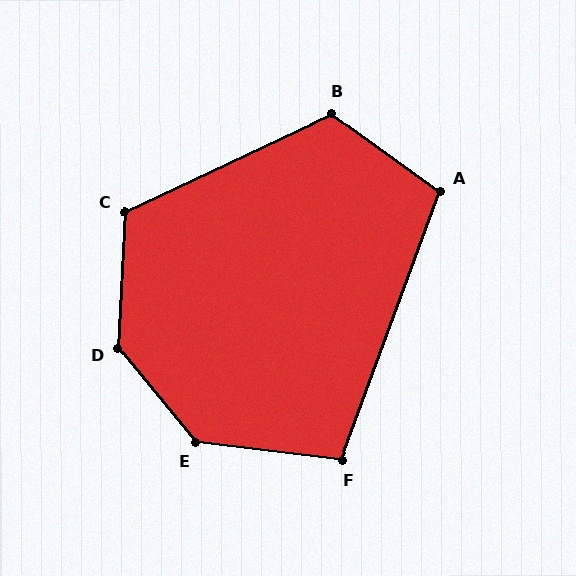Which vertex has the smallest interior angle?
F, at approximately 103 degrees.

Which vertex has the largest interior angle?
D, at approximately 138 degrees.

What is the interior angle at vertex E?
Approximately 136 degrees (obtuse).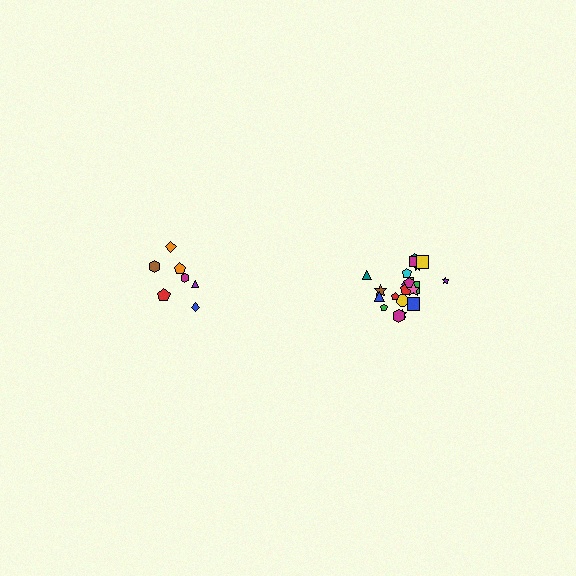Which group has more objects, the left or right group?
The right group.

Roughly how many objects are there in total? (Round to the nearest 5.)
Roughly 30 objects in total.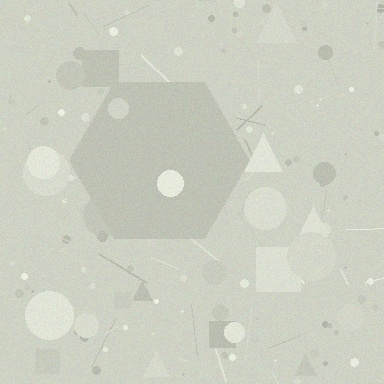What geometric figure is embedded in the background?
A hexagon is embedded in the background.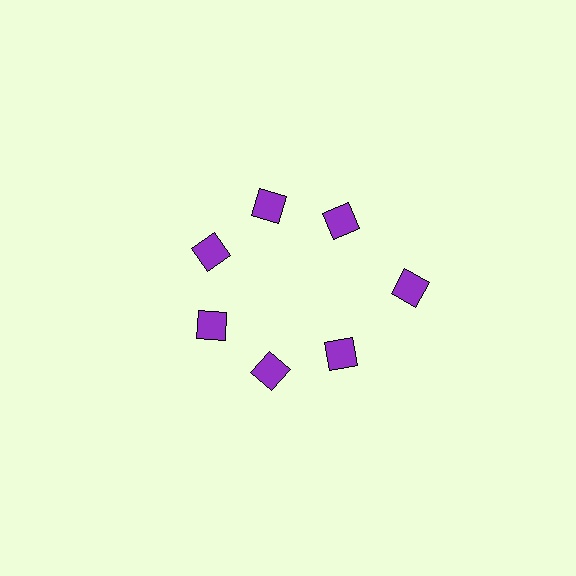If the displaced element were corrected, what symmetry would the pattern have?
It would have 7-fold rotational symmetry — the pattern would map onto itself every 51 degrees.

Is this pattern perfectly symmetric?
No. The 7 purple diamonds are arranged in a ring, but one element near the 3 o'clock position is pushed outward from the center, breaking the 7-fold rotational symmetry.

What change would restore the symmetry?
The symmetry would be restored by moving it inward, back onto the ring so that all 7 diamonds sit at equal angles and equal distance from the center.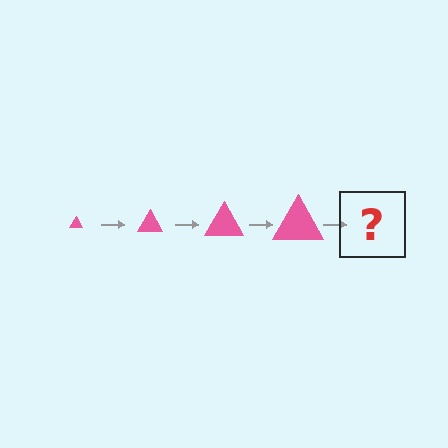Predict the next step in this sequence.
The next step is a pink triangle, larger than the previous one.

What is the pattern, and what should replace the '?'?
The pattern is that the triangle gets progressively larger each step. The '?' should be a pink triangle, larger than the previous one.